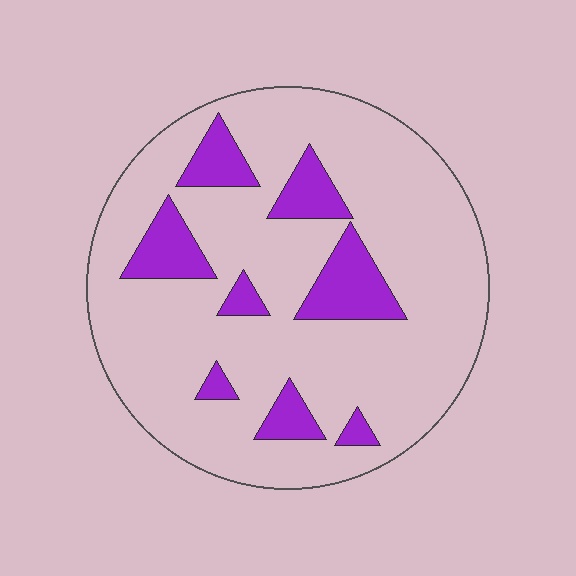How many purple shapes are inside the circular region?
8.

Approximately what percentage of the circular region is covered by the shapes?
Approximately 15%.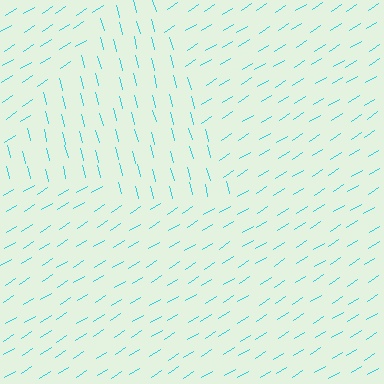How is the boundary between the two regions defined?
The boundary is defined purely by a change in line orientation (approximately 73 degrees difference). All lines are the same color and thickness.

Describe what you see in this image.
The image is filled with small cyan line segments. A triangle region in the image has lines oriented differently from the surrounding lines, creating a visible texture boundary.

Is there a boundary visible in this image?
Yes, there is a texture boundary formed by a change in line orientation.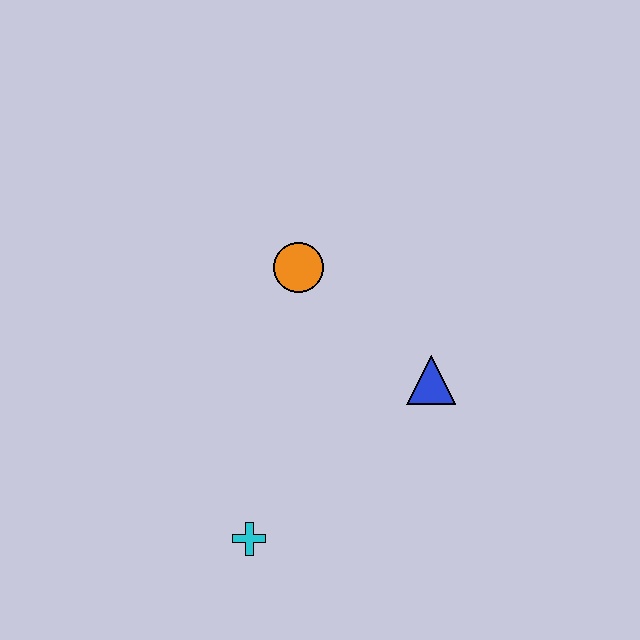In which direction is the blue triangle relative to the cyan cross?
The blue triangle is to the right of the cyan cross.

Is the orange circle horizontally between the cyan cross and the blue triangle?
Yes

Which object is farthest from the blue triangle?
The cyan cross is farthest from the blue triangle.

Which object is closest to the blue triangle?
The orange circle is closest to the blue triangle.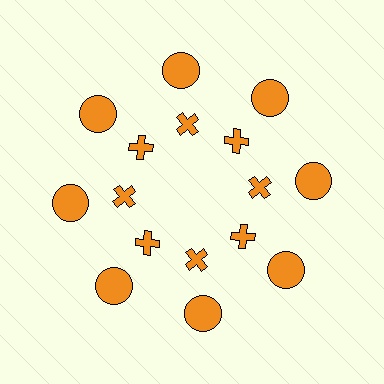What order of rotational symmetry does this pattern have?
This pattern has 8-fold rotational symmetry.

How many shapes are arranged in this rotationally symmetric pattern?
There are 16 shapes, arranged in 8 groups of 2.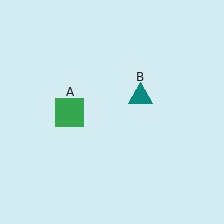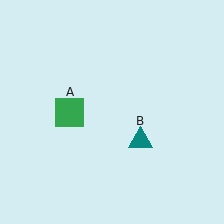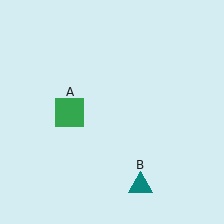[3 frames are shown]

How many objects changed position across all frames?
1 object changed position: teal triangle (object B).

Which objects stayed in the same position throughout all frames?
Green square (object A) remained stationary.